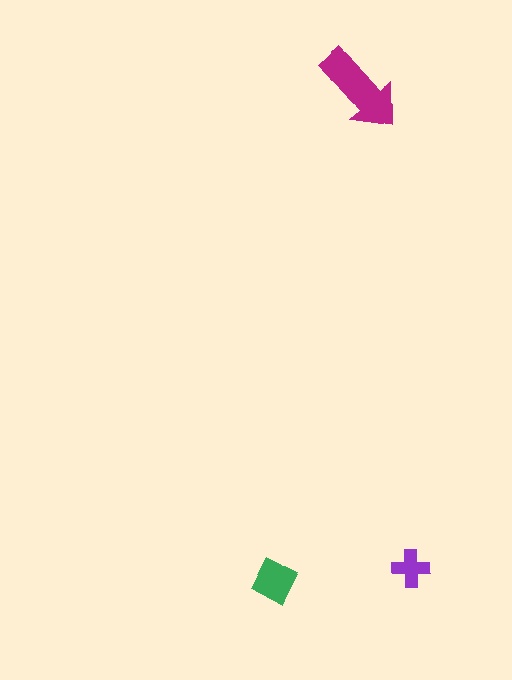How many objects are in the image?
There are 3 objects in the image.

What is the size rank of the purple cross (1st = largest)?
3rd.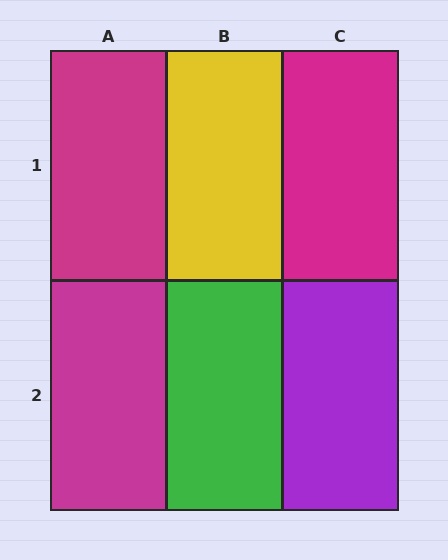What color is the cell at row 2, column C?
Purple.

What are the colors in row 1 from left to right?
Magenta, yellow, magenta.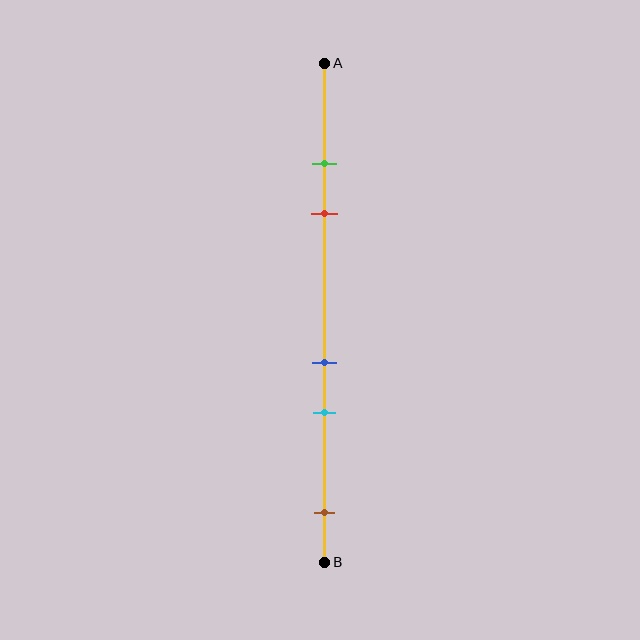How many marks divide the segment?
There are 5 marks dividing the segment.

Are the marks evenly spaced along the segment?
No, the marks are not evenly spaced.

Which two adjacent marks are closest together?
The green and red marks are the closest adjacent pair.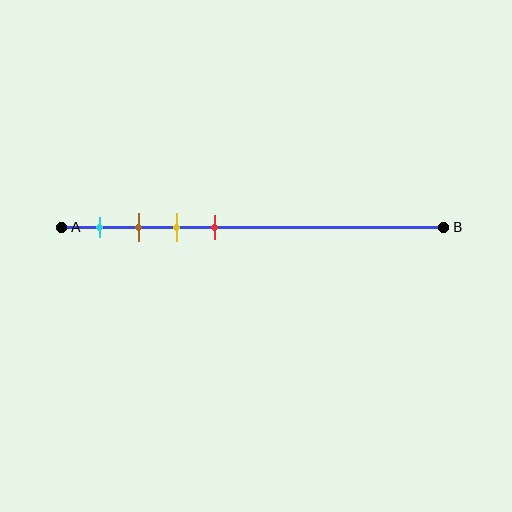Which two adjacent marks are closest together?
The brown and yellow marks are the closest adjacent pair.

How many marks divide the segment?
There are 4 marks dividing the segment.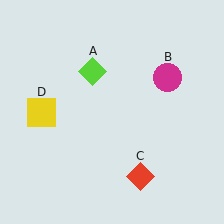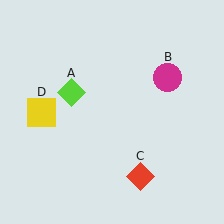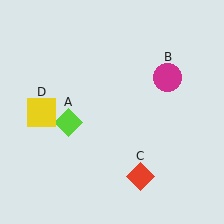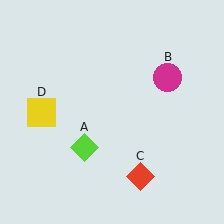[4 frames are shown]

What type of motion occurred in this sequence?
The lime diamond (object A) rotated counterclockwise around the center of the scene.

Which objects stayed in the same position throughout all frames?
Magenta circle (object B) and red diamond (object C) and yellow square (object D) remained stationary.